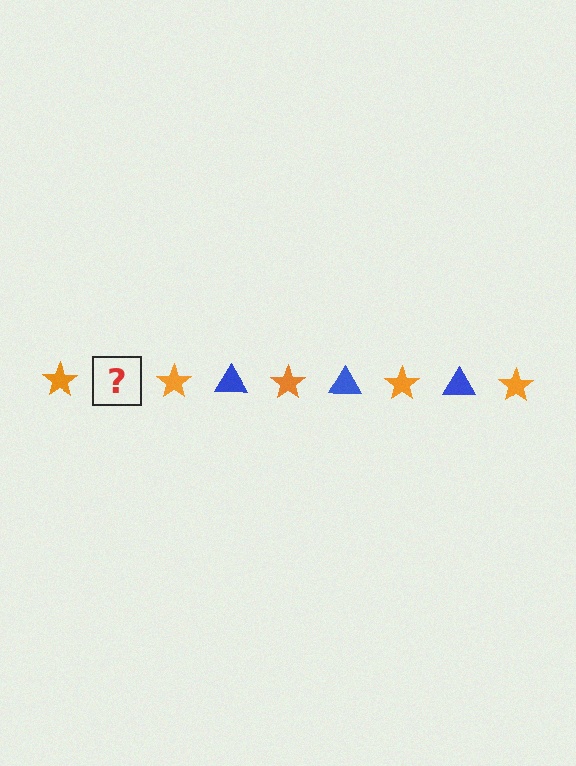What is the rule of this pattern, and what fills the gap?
The rule is that the pattern alternates between orange star and blue triangle. The gap should be filled with a blue triangle.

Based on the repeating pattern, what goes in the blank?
The blank should be a blue triangle.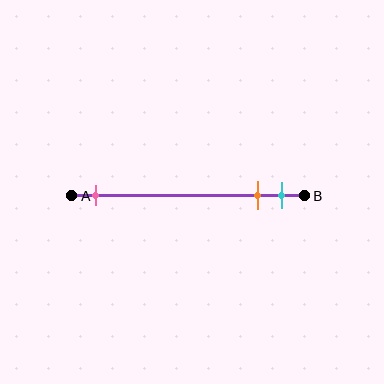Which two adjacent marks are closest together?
The orange and cyan marks are the closest adjacent pair.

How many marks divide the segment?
There are 3 marks dividing the segment.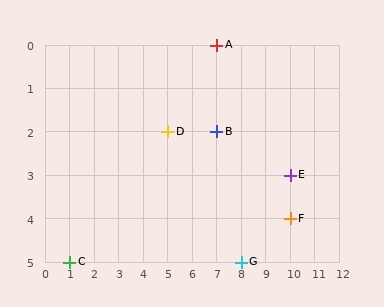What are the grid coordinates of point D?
Point D is at grid coordinates (5, 2).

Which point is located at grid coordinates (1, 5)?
Point C is at (1, 5).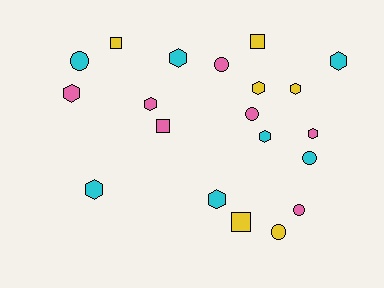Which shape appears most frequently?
Hexagon, with 10 objects.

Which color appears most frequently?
Cyan, with 7 objects.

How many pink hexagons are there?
There are 3 pink hexagons.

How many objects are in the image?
There are 20 objects.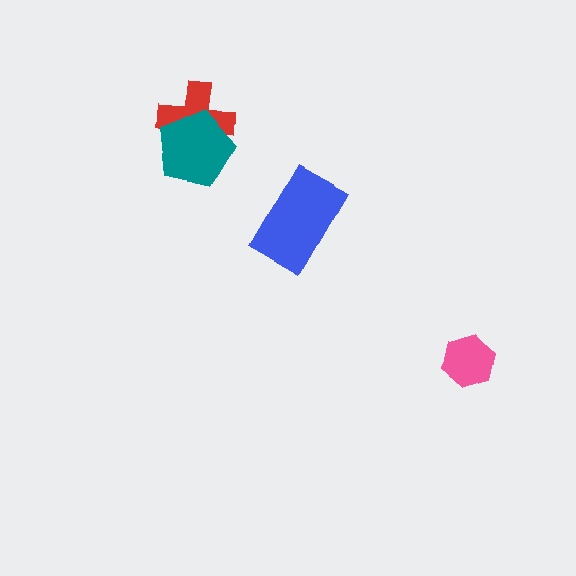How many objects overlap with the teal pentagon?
1 object overlaps with the teal pentagon.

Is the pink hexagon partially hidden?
No, no other shape covers it.